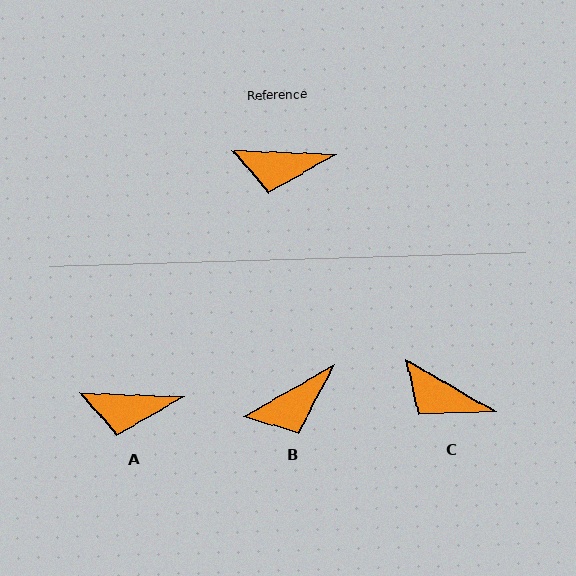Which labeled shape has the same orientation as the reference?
A.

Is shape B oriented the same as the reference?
No, it is off by about 32 degrees.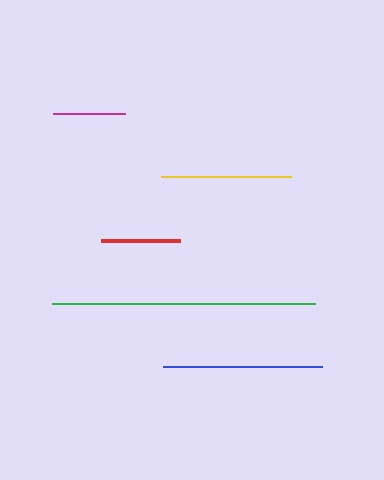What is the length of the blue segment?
The blue segment is approximately 159 pixels long.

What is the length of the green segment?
The green segment is approximately 263 pixels long.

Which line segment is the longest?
The green line is the longest at approximately 263 pixels.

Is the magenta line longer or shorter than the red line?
The red line is longer than the magenta line.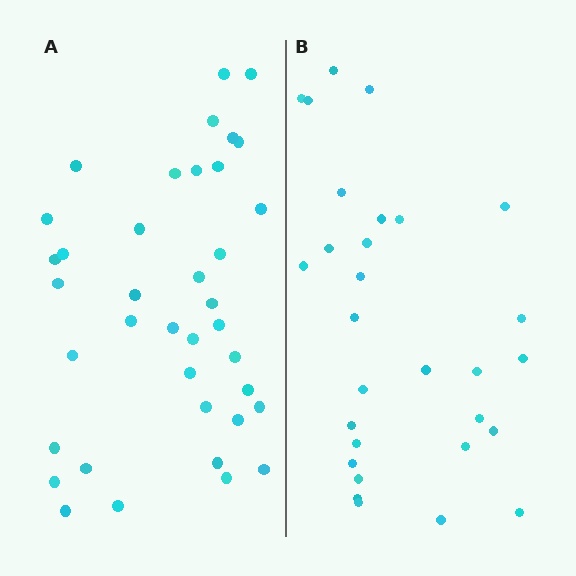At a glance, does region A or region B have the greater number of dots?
Region A (the left region) has more dots.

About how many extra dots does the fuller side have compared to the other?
Region A has roughly 8 or so more dots than region B.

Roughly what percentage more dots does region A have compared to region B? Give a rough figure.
About 30% more.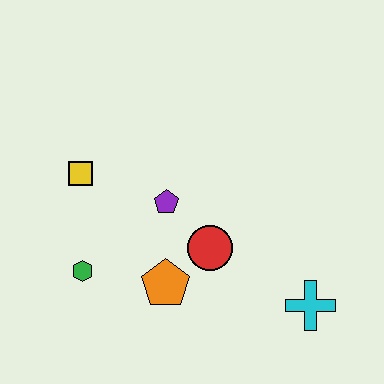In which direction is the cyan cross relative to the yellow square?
The cyan cross is to the right of the yellow square.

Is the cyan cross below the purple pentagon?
Yes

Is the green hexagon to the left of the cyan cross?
Yes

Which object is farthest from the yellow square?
The cyan cross is farthest from the yellow square.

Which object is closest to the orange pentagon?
The red circle is closest to the orange pentagon.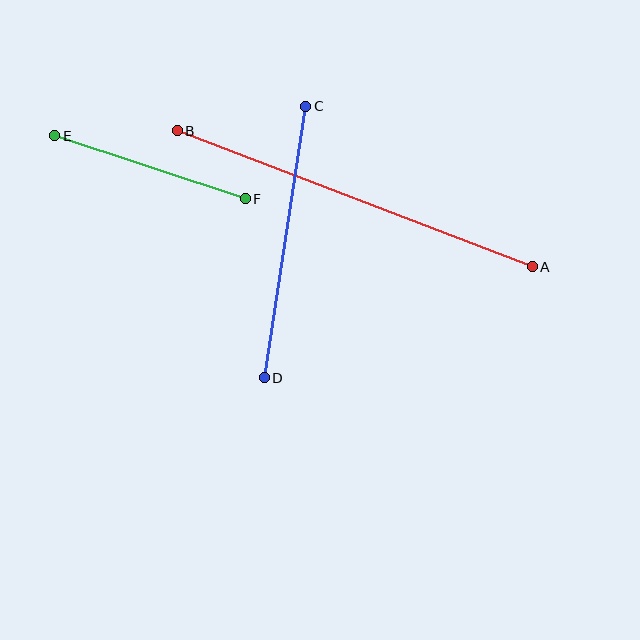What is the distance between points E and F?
The distance is approximately 200 pixels.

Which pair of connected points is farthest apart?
Points A and B are farthest apart.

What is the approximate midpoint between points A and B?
The midpoint is at approximately (355, 199) pixels.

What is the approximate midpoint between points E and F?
The midpoint is at approximately (150, 167) pixels.